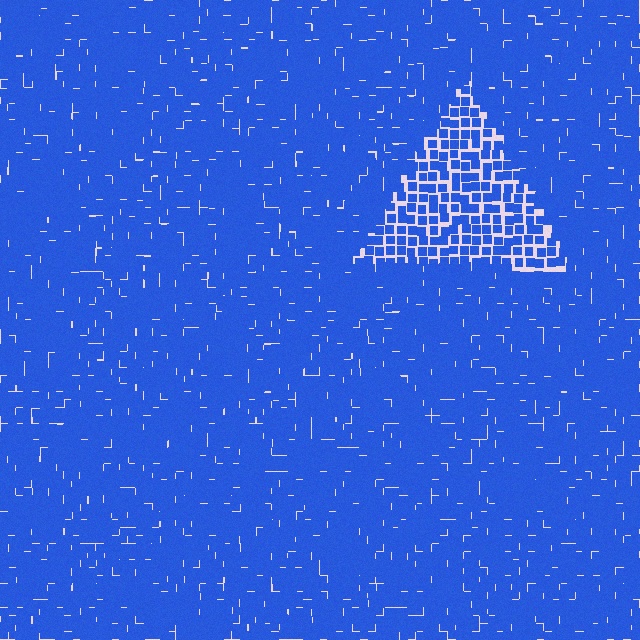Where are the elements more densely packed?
The elements are more densely packed outside the triangle boundary.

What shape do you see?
I see a triangle.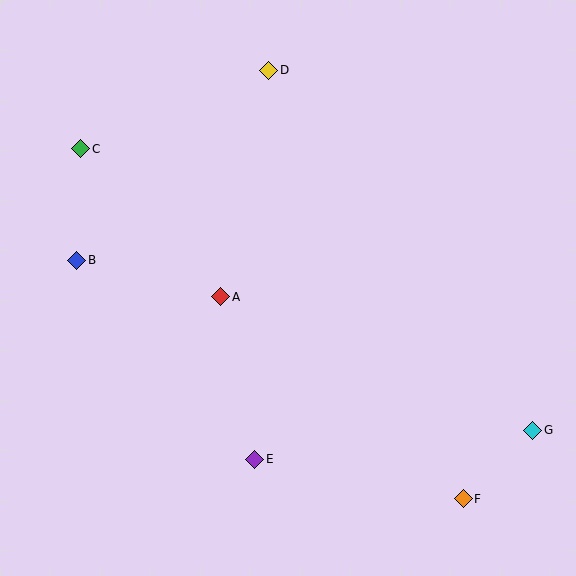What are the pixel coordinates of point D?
Point D is at (269, 70).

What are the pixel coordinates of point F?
Point F is at (463, 499).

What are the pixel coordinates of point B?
Point B is at (77, 260).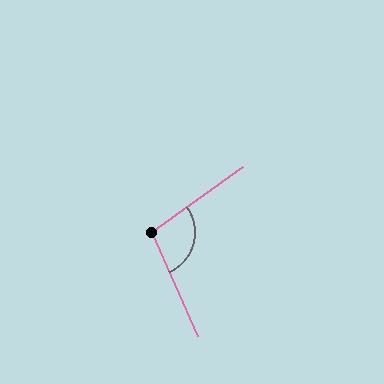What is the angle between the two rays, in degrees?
Approximately 102 degrees.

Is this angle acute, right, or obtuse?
It is obtuse.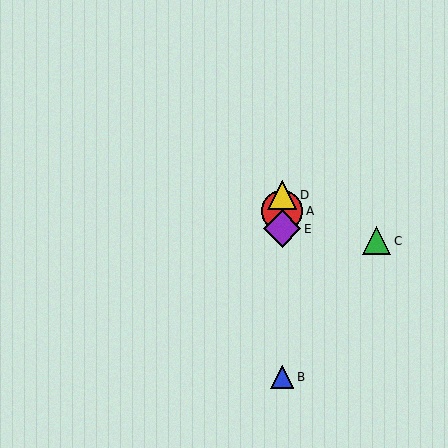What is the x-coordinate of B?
Object B is at x≈282.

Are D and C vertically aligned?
No, D is at x≈282 and C is at x≈377.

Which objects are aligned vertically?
Objects A, B, D, E are aligned vertically.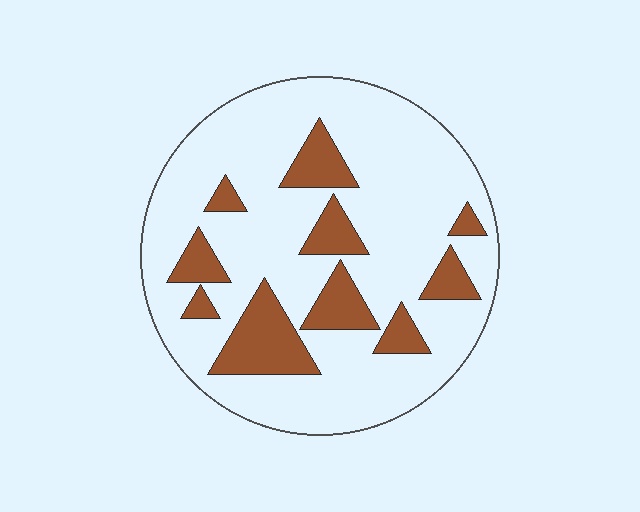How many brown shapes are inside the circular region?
10.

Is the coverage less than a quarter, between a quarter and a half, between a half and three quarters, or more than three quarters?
Less than a quarter.